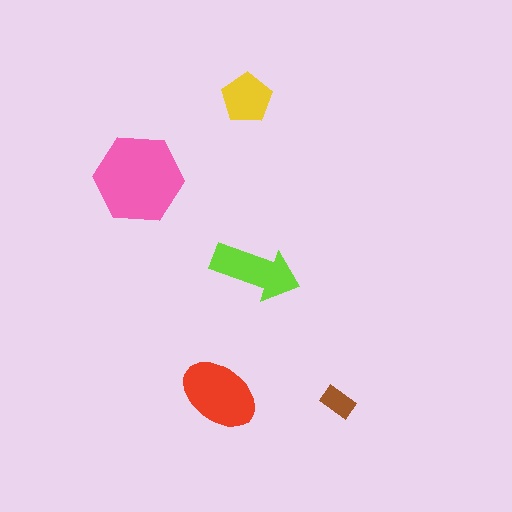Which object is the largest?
The pink hexagon.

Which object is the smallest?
The brown rectangle.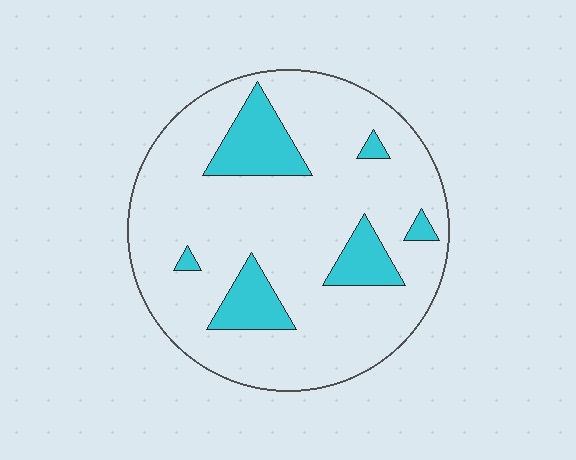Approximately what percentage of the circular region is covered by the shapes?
Approximately 15%.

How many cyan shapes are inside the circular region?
6.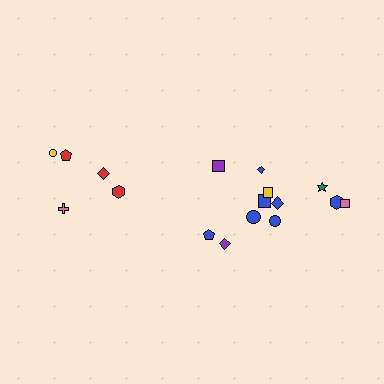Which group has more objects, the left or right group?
The right group.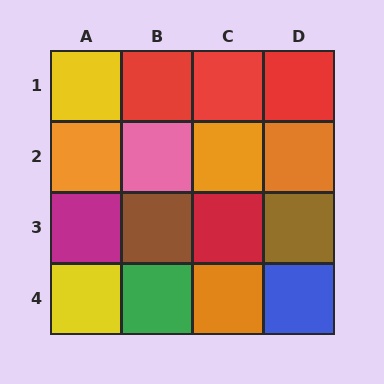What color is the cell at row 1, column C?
Red.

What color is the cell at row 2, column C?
Orange.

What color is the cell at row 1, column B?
Red.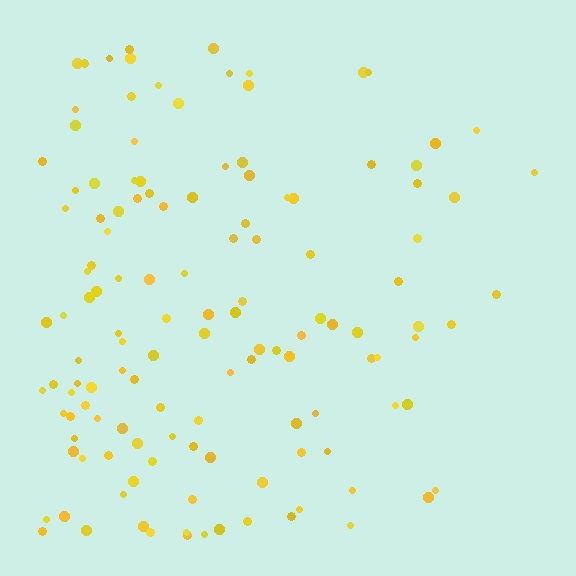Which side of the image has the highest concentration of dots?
The left.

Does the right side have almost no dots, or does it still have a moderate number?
Still a moderate number, just noticeably fewer than the left.